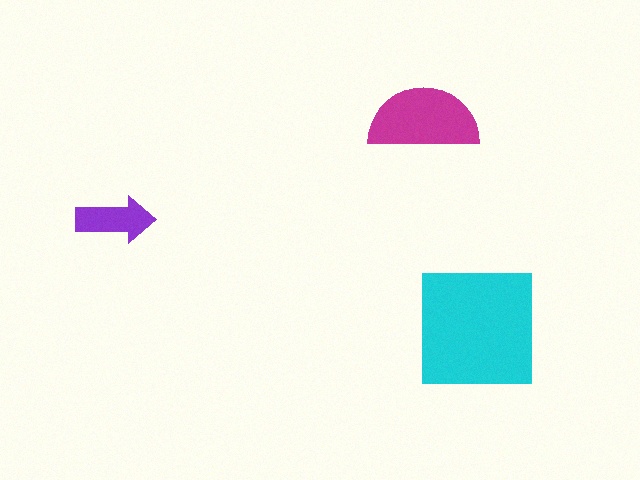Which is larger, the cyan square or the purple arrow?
The cyan square.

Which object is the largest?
The cyan square.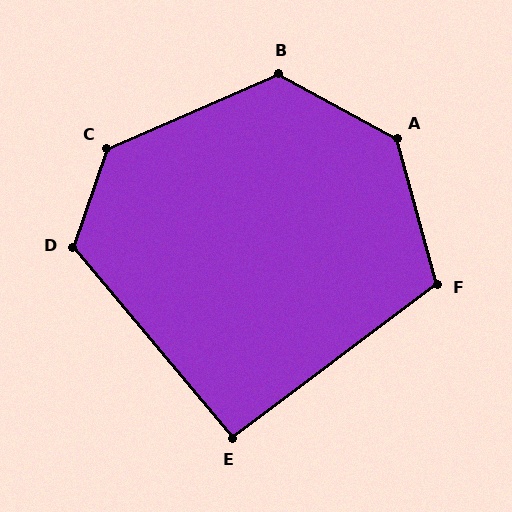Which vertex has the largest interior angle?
A, at approximately 134 degrees.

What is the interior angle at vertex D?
Approximately 121 degrees (obtuse).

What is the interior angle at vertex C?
Approximately 133 degrees (obtuse).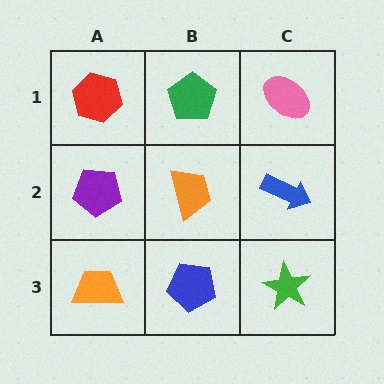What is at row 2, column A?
A purple pentagon.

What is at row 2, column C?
A blue arrow.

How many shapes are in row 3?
3 shapes.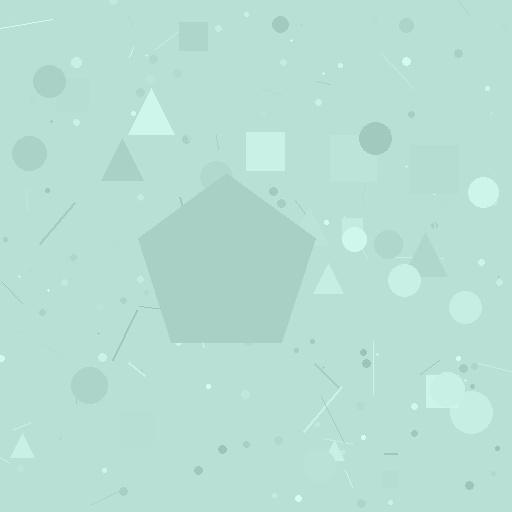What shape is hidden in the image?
A pentagon is hidden in the image.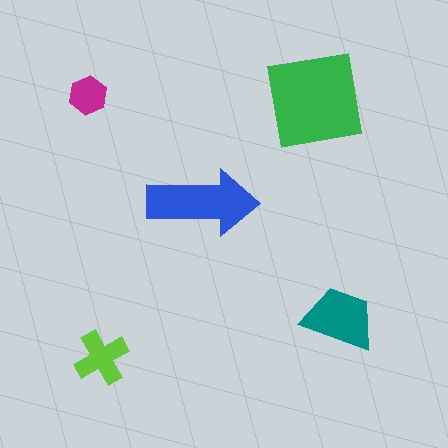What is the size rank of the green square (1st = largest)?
1st.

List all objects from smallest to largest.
The magenta hexagon, the lime cross, the teal trapezoid, the blue arrow, the green square.